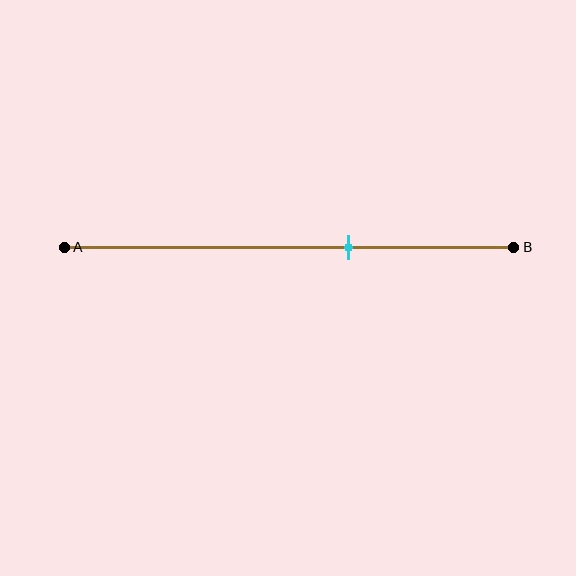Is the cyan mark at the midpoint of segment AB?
No, the mark is at about 65% from A, not at the 50% midpoint.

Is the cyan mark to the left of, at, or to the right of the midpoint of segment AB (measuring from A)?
The cyan mark is to the right of the midpoint of segment AB.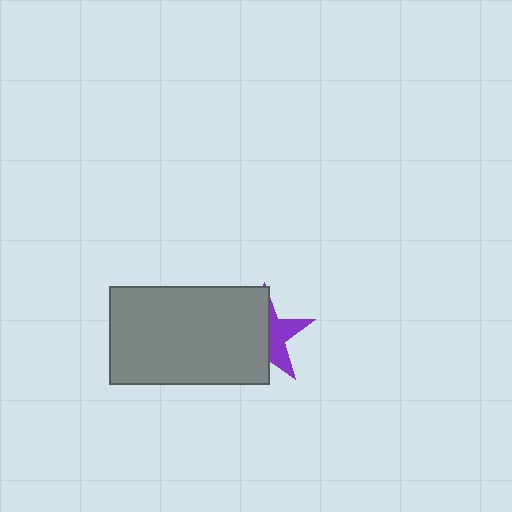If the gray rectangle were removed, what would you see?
You would see the complete purple star.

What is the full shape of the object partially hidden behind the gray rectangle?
The partially hidden object is a purple star.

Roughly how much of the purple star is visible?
A small part of it is visible (roughly 40%).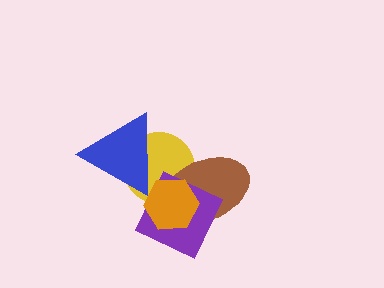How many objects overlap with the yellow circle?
4 objects overlap with the yellow circle.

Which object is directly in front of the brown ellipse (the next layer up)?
The purple square is directly in front of the brown ellipse.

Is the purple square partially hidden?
Yes, it is partially covered by another shape.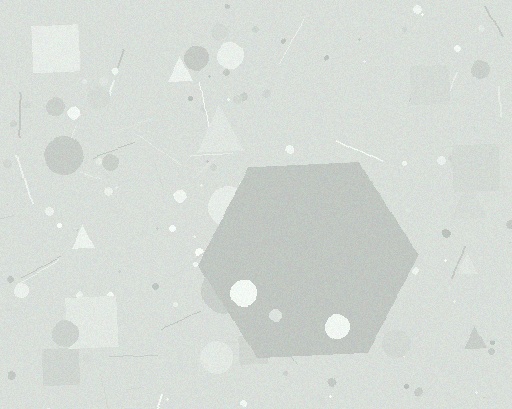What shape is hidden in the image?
A hexagon is hidden in the image.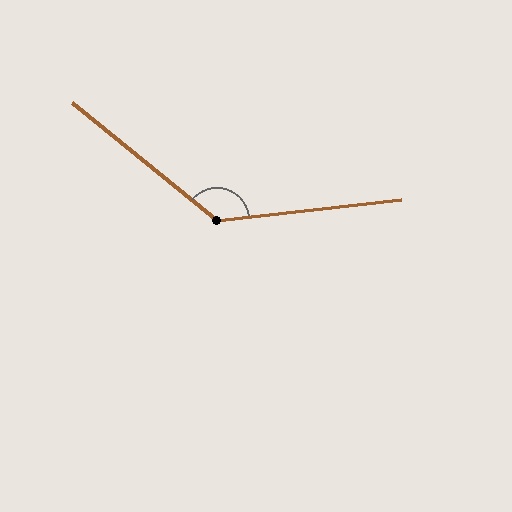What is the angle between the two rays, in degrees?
Approximately 135 degrees.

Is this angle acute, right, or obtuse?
It is obtuse.